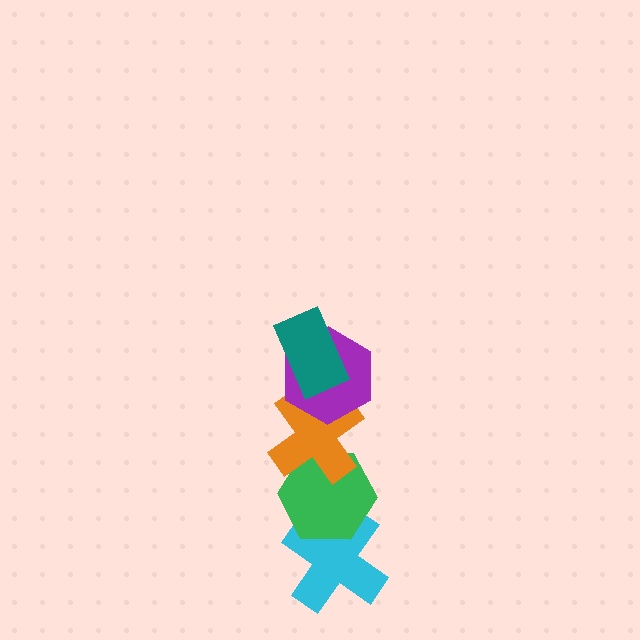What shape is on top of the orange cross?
The purple hexagon is on top of the orange cross.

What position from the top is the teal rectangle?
The teal rectangle is 1st from the top.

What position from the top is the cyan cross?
The cyan cross is 5th from the top.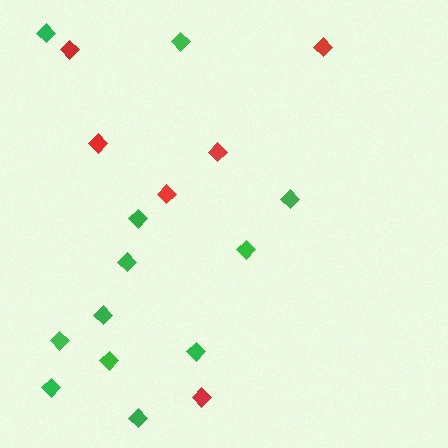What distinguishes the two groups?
There are 2 groups: one group of green diamonds (12) and one group of red diamonds (6).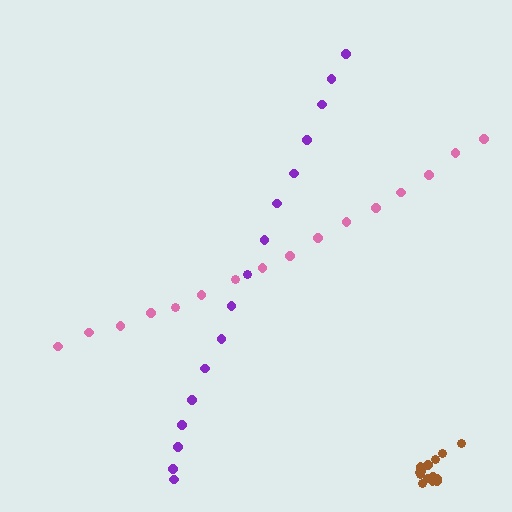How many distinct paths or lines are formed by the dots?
There are 3 distinct paths.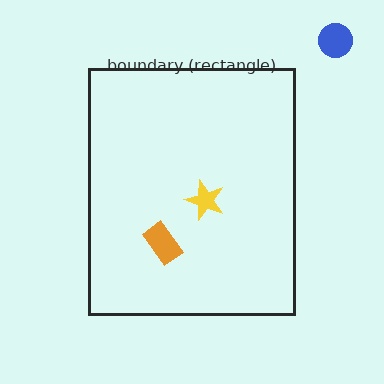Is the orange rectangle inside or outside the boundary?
Inside.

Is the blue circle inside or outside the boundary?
Outside.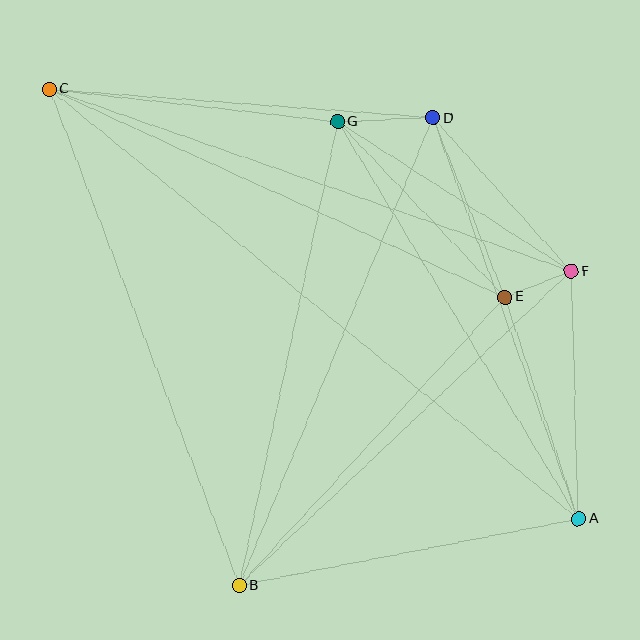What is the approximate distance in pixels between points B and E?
The distance between B and E is approximately 393 pixels.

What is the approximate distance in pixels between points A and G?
The distance between A and G is approximately 465 pixels.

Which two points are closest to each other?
Points E and F are closest to each other.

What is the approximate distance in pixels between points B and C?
The distance between B and C is approximately 531 pixels.